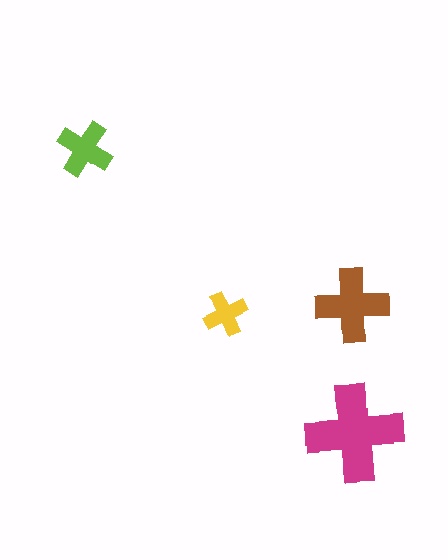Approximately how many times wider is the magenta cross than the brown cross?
About 1.5 times wider.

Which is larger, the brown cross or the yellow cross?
The brown one.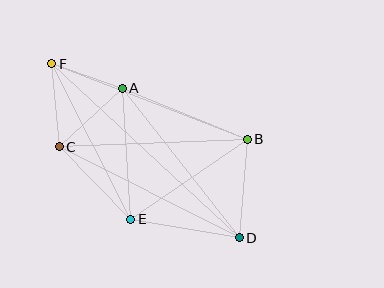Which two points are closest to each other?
Points A and F are closest to each other.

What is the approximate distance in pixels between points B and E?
The distance between B and E is approximately 141 pixels.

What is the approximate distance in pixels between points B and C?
The distance between B and C is approximately 188 pixels.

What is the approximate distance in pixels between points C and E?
The distance between C and E is approximately 102 pixels.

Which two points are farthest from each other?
Points D and F are farthest from each other.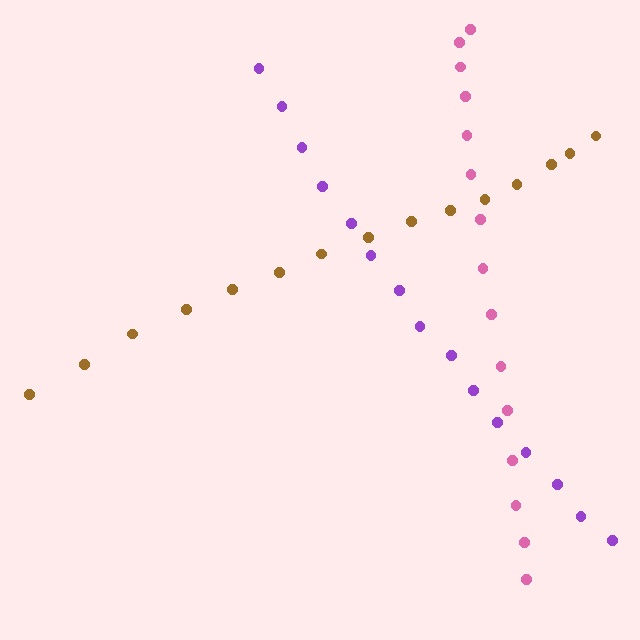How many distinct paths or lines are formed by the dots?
There are 3 distinct paths.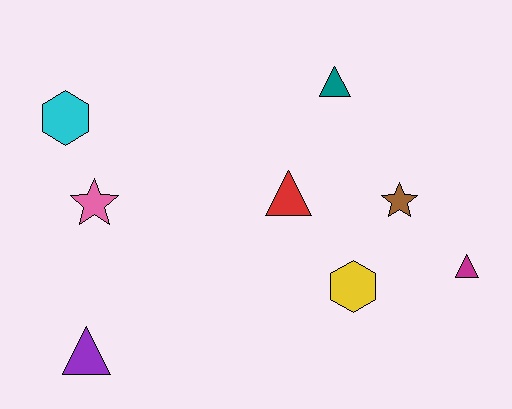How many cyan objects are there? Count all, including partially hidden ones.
There is 1 cyan object.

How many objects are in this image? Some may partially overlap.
There are 8 objects.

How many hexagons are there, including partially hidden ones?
There are 2 hexagons.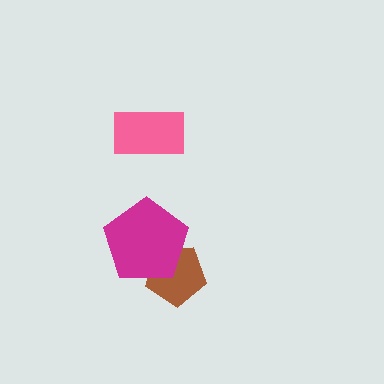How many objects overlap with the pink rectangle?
0 objects overlap with the pink rectangle.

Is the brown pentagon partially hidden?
Yes, it is partially covered by another shape.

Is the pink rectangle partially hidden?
No, no other shape covers it.